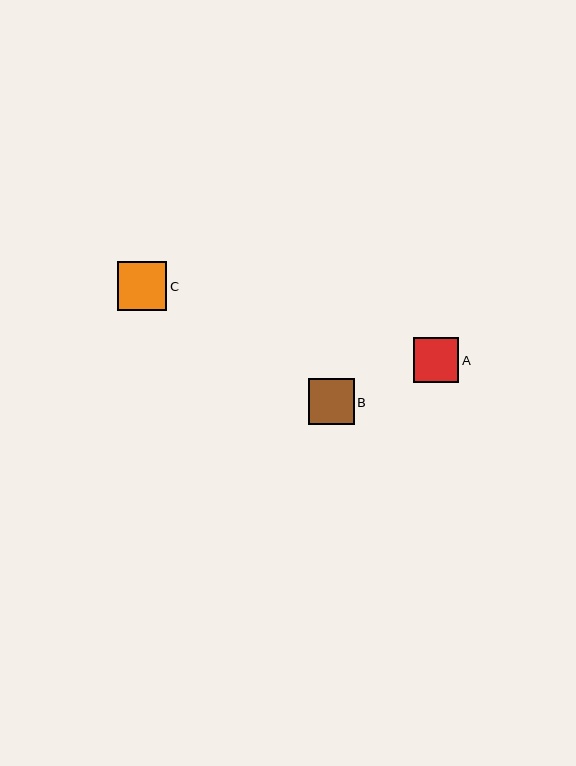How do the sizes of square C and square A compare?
Square C and square A are approximately the same size.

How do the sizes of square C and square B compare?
Square C and square B are approximately the same size.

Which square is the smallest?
Square A is the smallest with a size of approximately 45 pixels.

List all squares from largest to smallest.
From largest to smallest: C, B, A.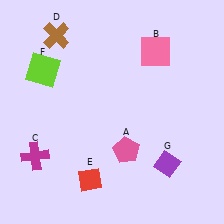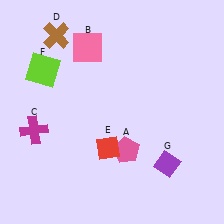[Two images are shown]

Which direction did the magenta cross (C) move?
The magenta cross (C) moved up.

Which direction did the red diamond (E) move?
The red diamond (E) moved up.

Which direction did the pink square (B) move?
The pink square (B) moved left.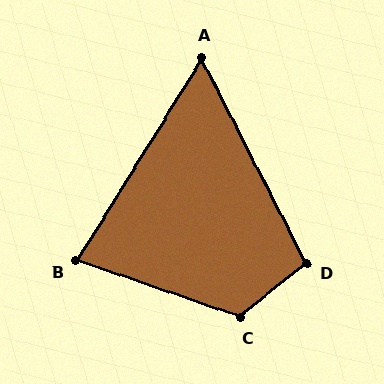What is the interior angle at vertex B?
Approximately 77 degrees (acute).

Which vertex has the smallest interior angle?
A, at approximately 59 degrees.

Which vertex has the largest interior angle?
C, at approximately 121 degrees.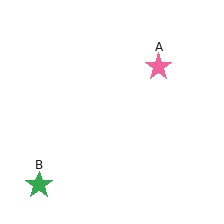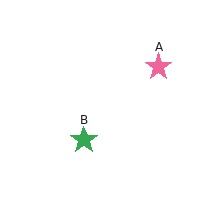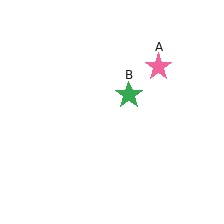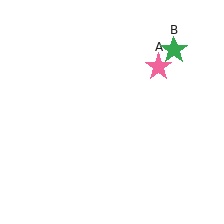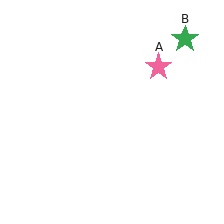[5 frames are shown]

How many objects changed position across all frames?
1 object changed position: green star (object B).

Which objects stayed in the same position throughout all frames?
Pink star (object A) remained stationary.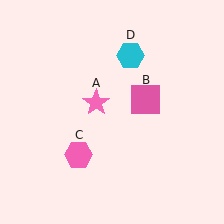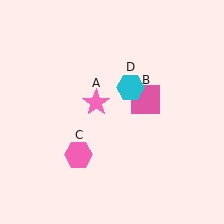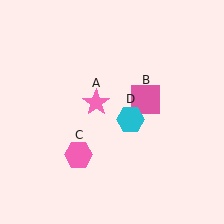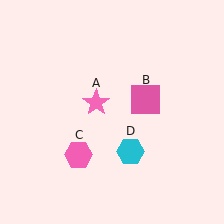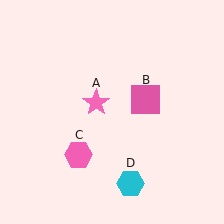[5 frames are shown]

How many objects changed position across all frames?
1 object changed position: cyan hexagon (object D).